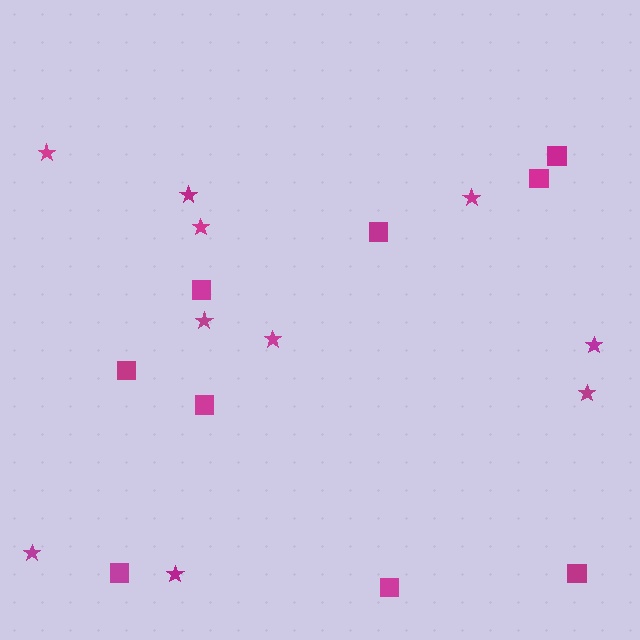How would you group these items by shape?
There are 2 groups: one group of squares (9) and one group of stars (10).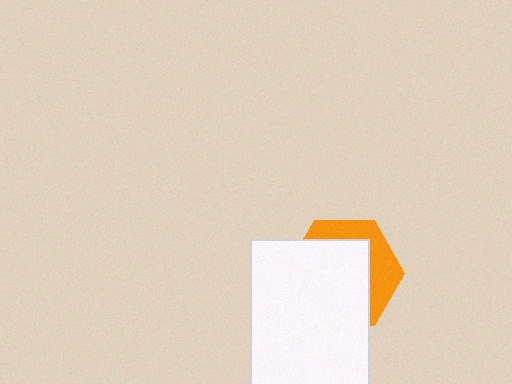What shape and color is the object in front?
The object in front is a white rectangle.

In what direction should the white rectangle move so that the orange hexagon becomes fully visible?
The white rectangle should move toward the lower-left. That is the shortest direction to clear the overlap and leave the orange hexagon fully visible.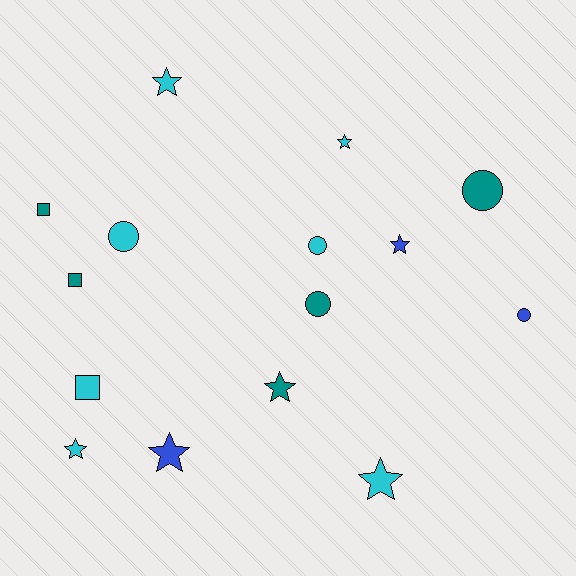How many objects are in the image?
There are 15 objects.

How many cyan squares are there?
There is 1 cyan square.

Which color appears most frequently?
Cyan, with 7 objects.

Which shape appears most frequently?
Star, with 7 objects.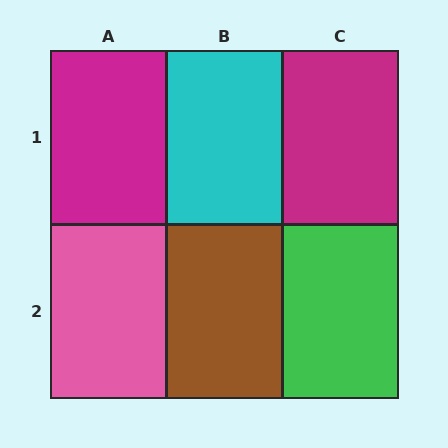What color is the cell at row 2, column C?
Green.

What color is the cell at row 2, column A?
Pink.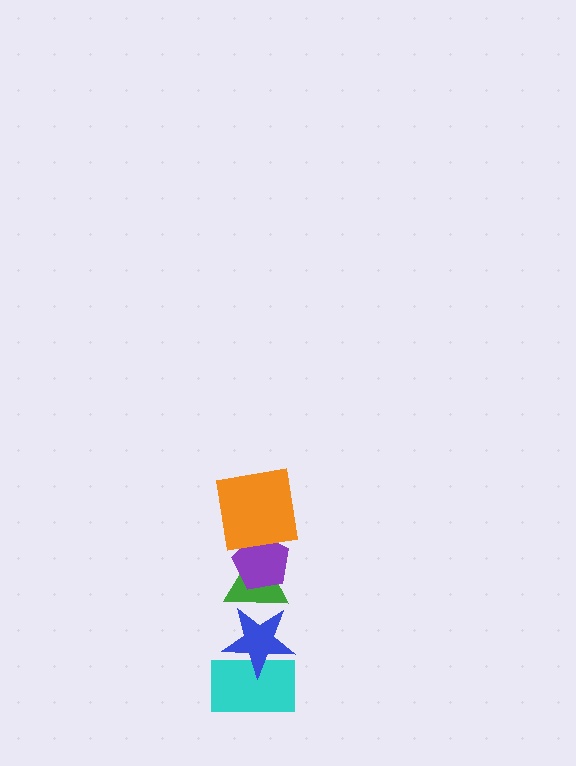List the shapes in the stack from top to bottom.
From top to bottom: the orange square, the purple pentagon, the green triangle, the blue star, the cyan rectangle.